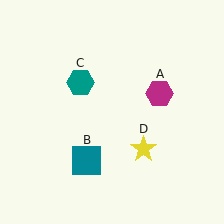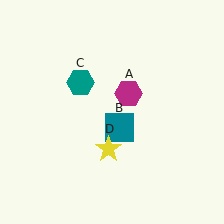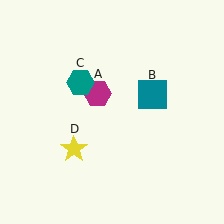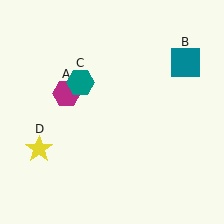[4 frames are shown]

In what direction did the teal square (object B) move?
The teal square (object B) moved up and to the right.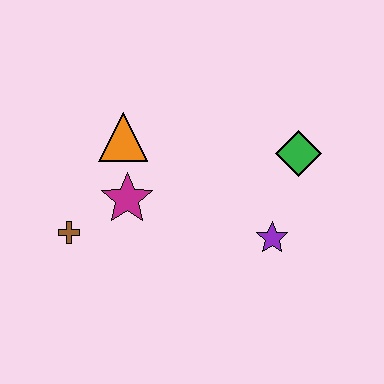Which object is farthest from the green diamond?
The brown cross is farthest from the green diamond.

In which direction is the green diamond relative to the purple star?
The green diamond is above the purple star.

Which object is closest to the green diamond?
The purple star is closest to the green diamond.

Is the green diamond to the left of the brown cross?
No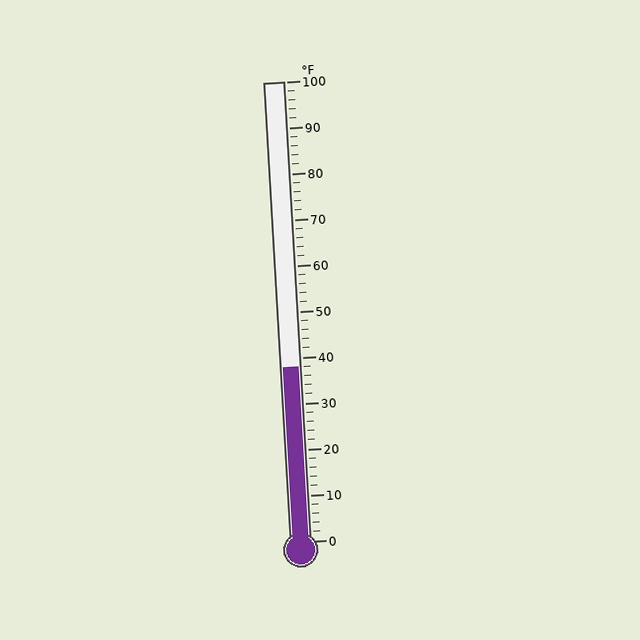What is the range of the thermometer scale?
The thermometer scale ranges from 0°F to 100°F.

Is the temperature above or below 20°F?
The temperature is above 20°F.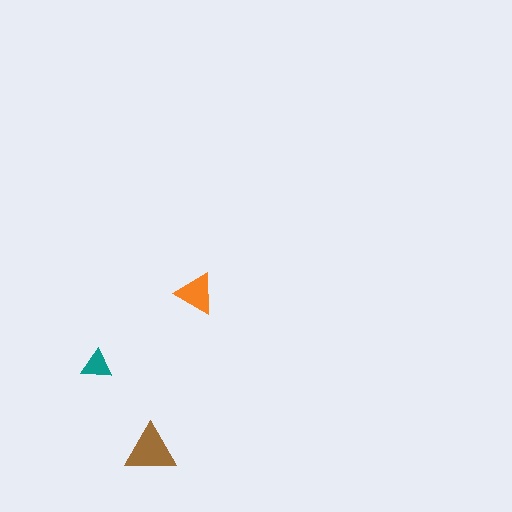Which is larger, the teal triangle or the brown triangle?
The brown one.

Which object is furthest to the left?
The teal triangle is leftmost.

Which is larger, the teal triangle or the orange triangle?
The orange one.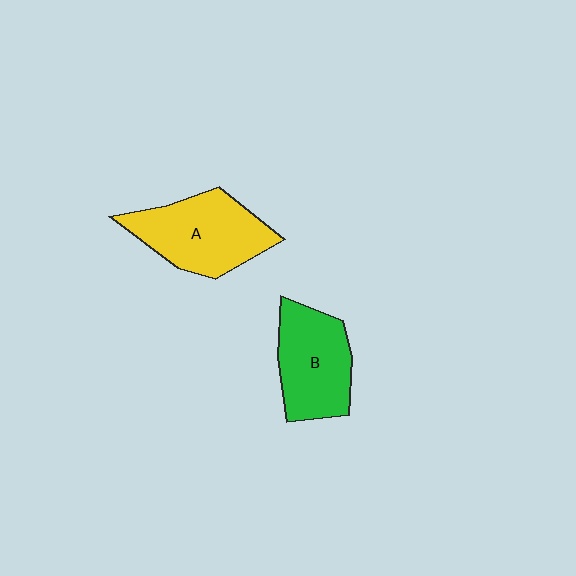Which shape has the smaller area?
Shape B (green).